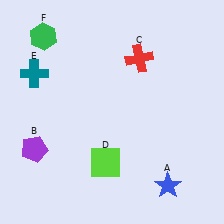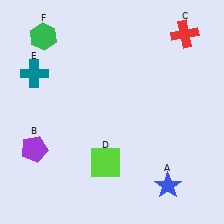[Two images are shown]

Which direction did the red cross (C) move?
The red cross (C) moved right.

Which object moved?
The red cross (C) moved right.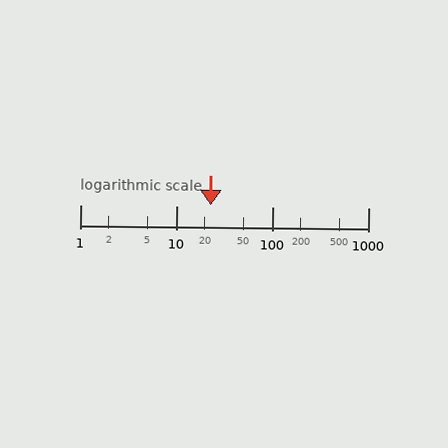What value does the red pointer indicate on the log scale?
The pointer indicates approximately 23.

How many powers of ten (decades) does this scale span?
The scale spans 3 decades, from 1 to 1000.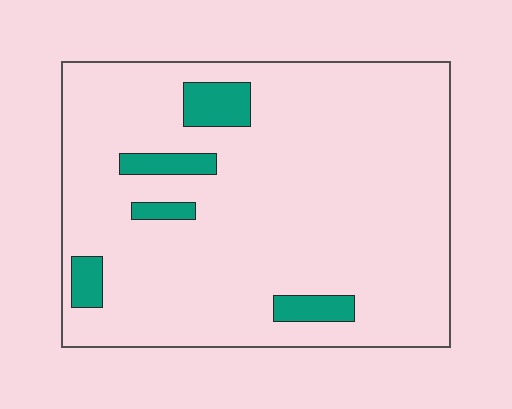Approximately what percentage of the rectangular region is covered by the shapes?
Approximately 10%.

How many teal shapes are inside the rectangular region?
5.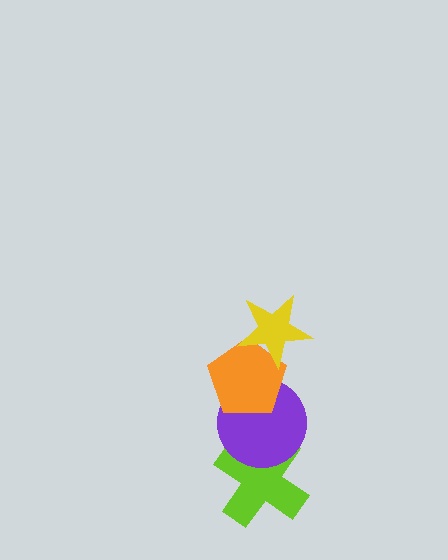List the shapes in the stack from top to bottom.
From top to bottom: the yellow star, the orange pentagon, the purple circle, the lime cross.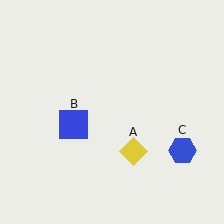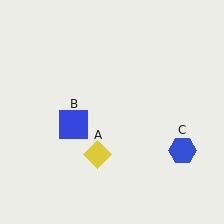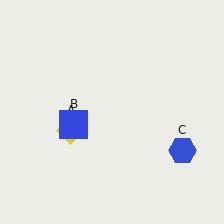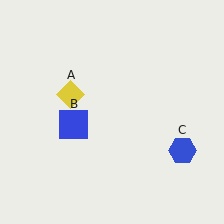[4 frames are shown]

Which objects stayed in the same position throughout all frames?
Blue square (object B) and blue hexagon (object C) remained stationary.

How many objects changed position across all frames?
1 object changed position: yellow diamond (object A).